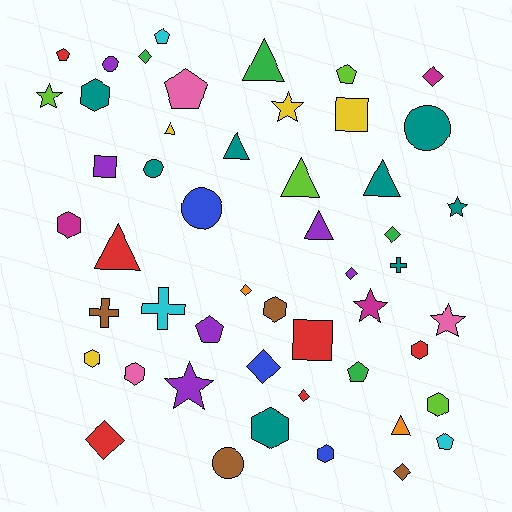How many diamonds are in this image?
There are 9 diamonds.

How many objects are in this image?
There are 50 objects.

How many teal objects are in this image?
There are 8 teal objects.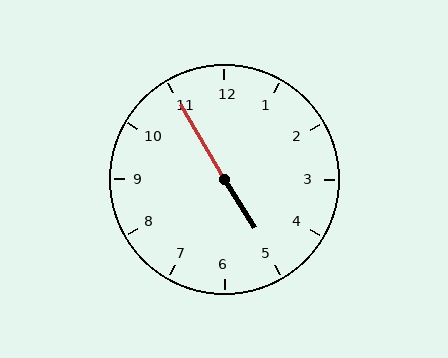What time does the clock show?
4:55.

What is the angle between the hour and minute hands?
Approximately 178 degrees.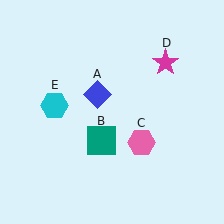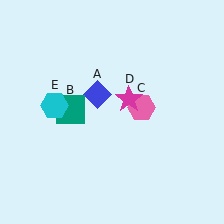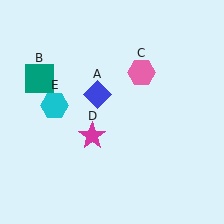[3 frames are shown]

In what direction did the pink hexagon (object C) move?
The pink hexagon (object C) moved up.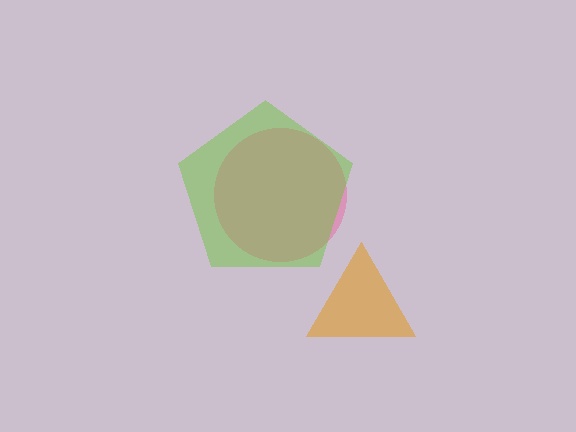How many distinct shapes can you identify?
There are 3 distinct shapes: a pink circle, an orange triangle, a lime pentagon.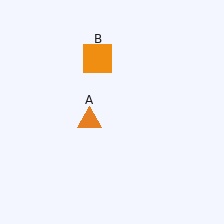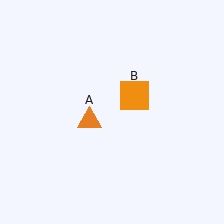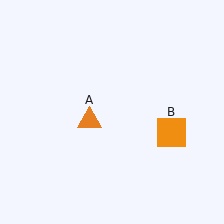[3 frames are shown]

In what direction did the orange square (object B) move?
The orange square (object B) moved down and to the right.